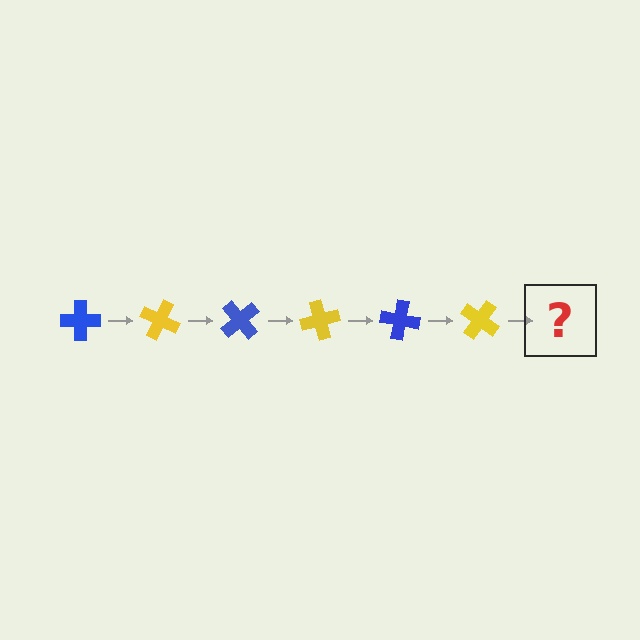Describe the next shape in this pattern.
It should be a blue cross, rotated 150 degrees from the start.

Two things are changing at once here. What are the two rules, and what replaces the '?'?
The two rules are that it rotates 25 degrees each step and the color cycles through blue and yellow. The '?' should be a blue cross, rotated 150 degrees from the start.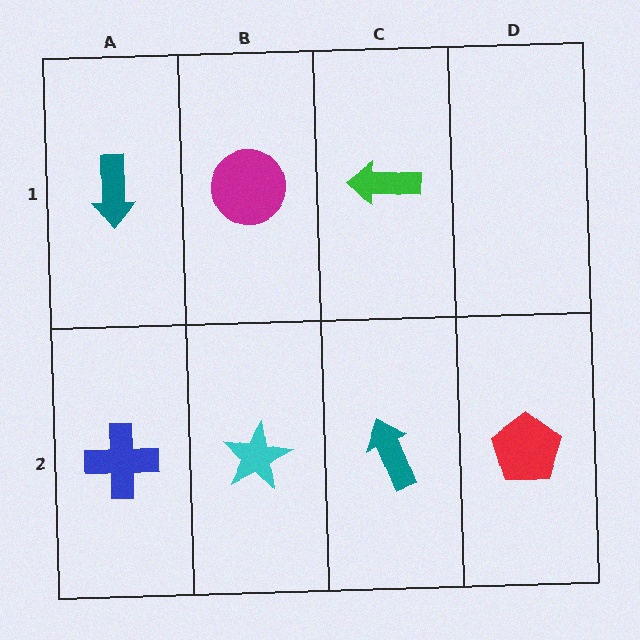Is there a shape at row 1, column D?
No, that cell is empty.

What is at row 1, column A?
A teal arrow.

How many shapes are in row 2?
4 shapes.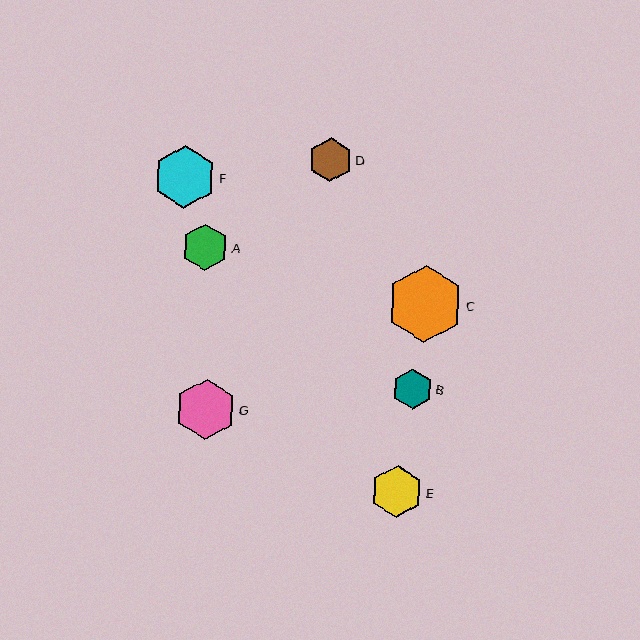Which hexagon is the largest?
Hexagon C is the largest with a size of approximately 76 pixels.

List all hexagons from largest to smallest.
From largest to smallest: C, F, G, E, A, D, B.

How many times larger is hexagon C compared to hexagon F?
Hexagon C is approximately 1.2 times the size of hexagon F.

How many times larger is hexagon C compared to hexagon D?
Hexagon C is approximately 1.7 times the size of hexagon D.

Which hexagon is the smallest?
Hexagon B is the smallest with a size of approximately 40 pixels.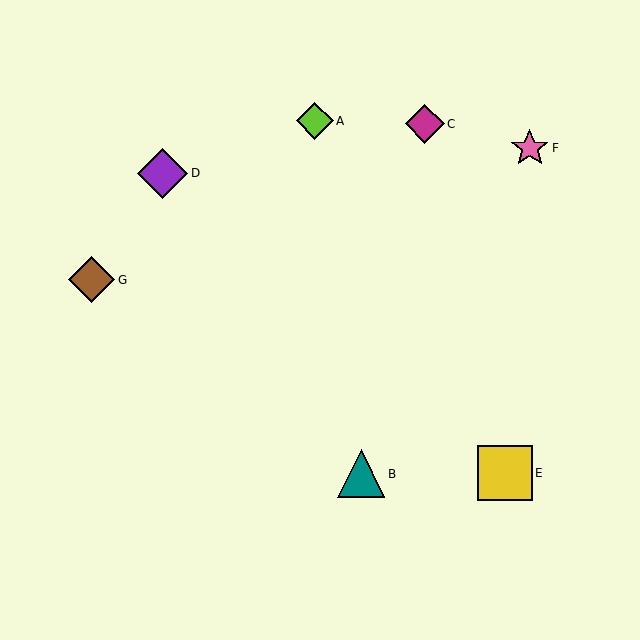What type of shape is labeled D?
Shape D is a purple diamond.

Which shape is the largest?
The yellow square (labeled E) is the largest.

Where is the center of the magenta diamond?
The center of the magenta diamond is at (425, 124).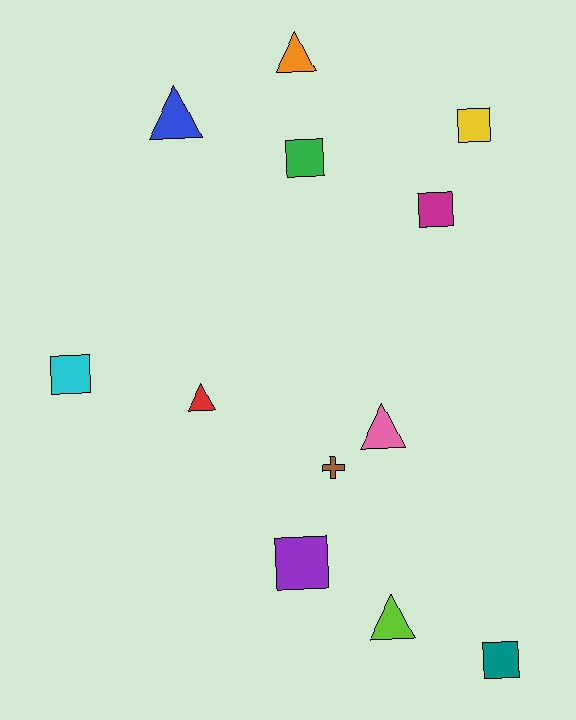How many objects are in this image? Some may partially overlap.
There are 12 objects.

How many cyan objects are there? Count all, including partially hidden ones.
There is 1 cyan object.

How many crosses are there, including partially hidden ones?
There is 1 cross.